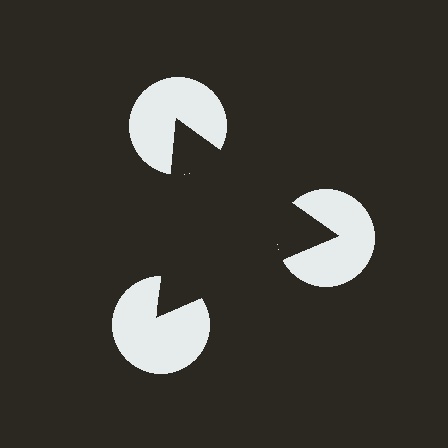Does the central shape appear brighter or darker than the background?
It typically appears slightly darker than the background, even though no actual brightness change is drawn.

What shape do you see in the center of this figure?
An illusory triangle — its edges are inferred from the aligned wedge cuts in the pac-man discs, not physically drawn.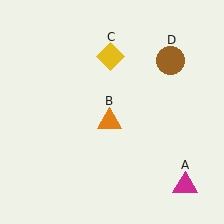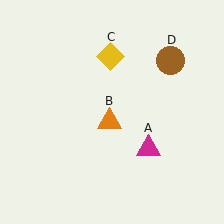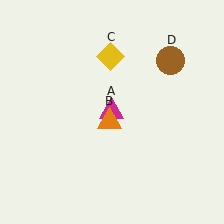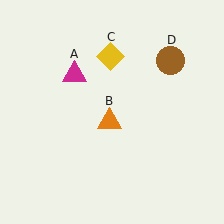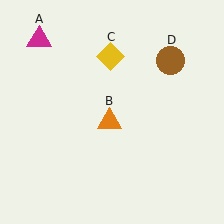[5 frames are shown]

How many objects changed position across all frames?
1 object changed position: magenta triangle (object A).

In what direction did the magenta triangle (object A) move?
The magenta triangle (object A) moved up and to the left.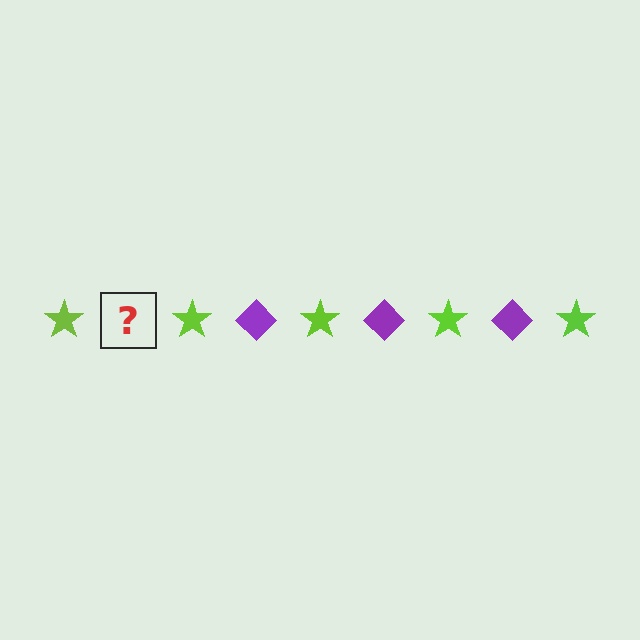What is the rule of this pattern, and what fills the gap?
The rule is that the pattern alternates between lime star and purple diamond. The gap should be filled with a purple diamond.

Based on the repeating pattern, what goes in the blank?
The blank should be a purple diamond.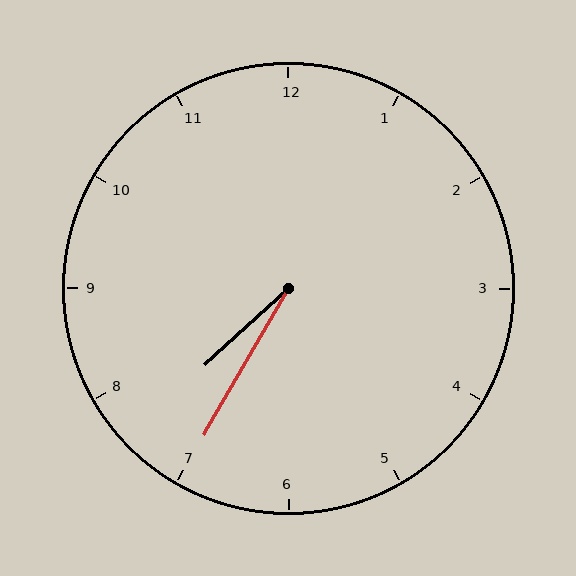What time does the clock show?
7:35.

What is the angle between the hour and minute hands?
Approximately 18 degrees.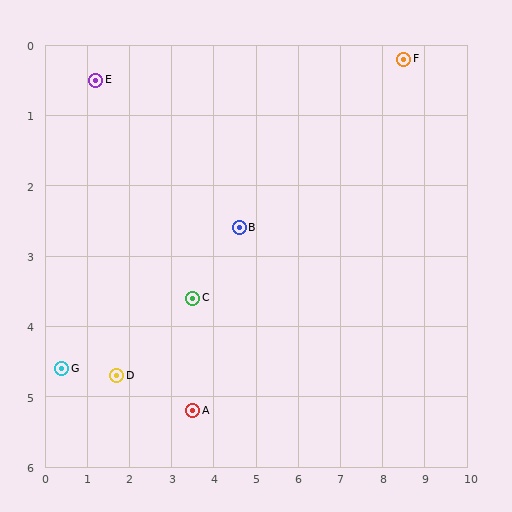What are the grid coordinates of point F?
Point F is at approximately (8.5, 0.2).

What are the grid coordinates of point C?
Point C is at approximately (3.5, 3.6).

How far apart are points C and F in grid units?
Points C and F are about 6.0 grid units apart.